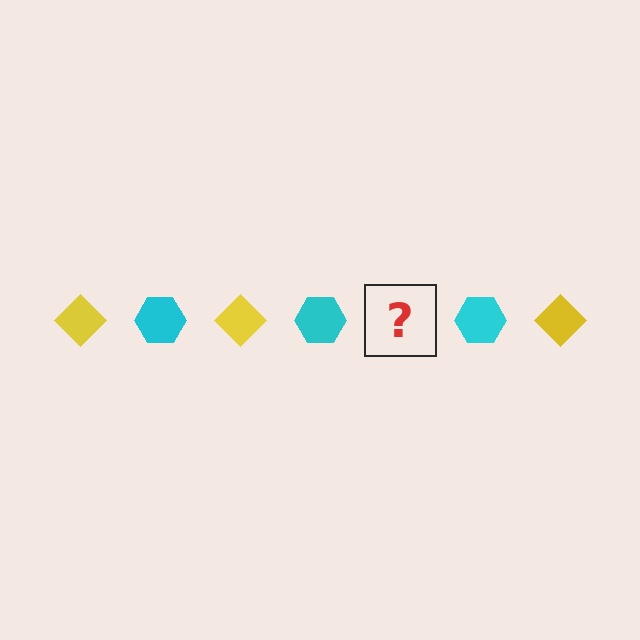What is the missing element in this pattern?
The missing element is a yellow diamond.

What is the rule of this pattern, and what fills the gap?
The rule is that the pattern alternates between yellow diamond and cyan hexagon. The gap should be filled with a yellow diamond.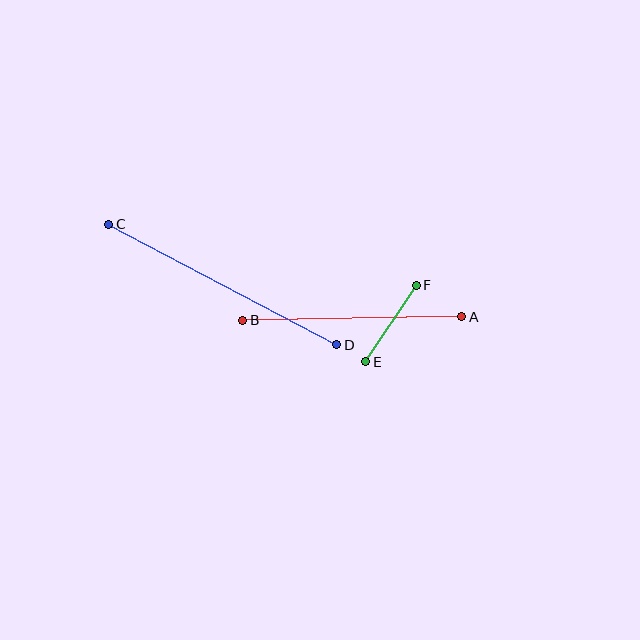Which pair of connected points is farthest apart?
Points C and D are farthest apart.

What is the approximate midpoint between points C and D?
The midpoint is at approximately (223, 285) pixels.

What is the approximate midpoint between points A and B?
The midpoint is at approximately (352, 318) pixels.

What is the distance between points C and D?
The distance is approximately 258 pixels.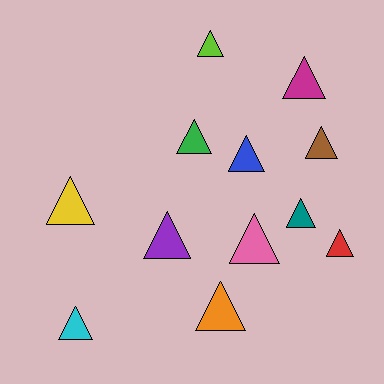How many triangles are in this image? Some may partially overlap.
There are 12 triangles.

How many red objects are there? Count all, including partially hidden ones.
There is 1 red object.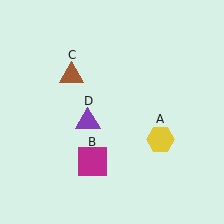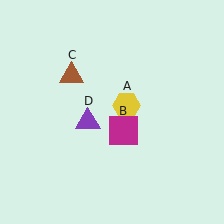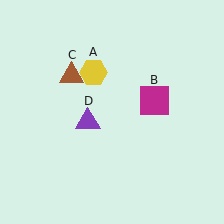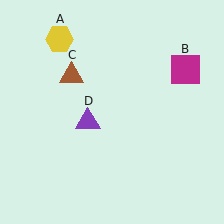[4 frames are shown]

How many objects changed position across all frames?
2 objects changed position: yellow hexagon (object A), magenta square (object B).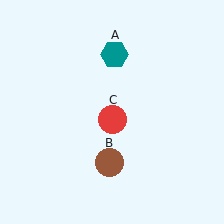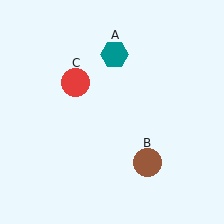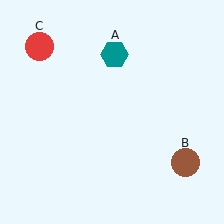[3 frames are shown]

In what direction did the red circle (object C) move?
The red circle (object C) moved up and to the left.